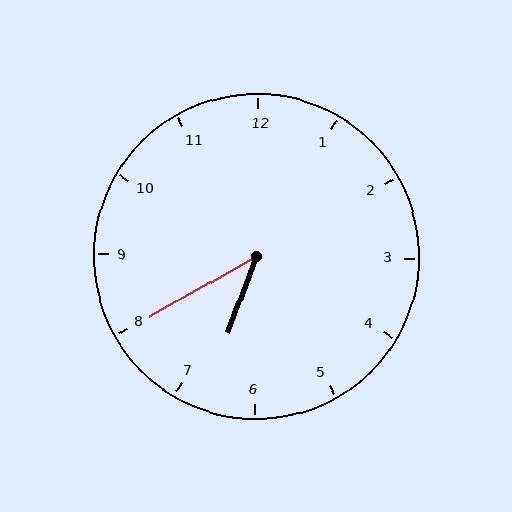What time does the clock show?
6:40.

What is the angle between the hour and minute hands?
Approximately 40 degrees.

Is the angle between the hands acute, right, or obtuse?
It is acute.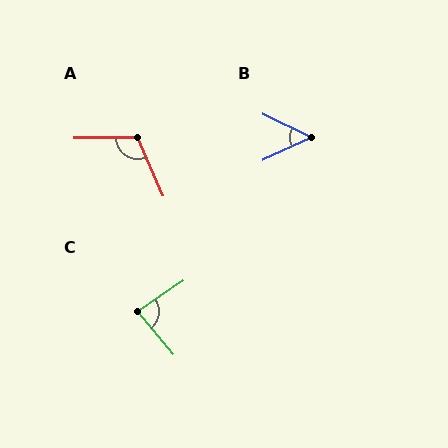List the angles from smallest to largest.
B (51°), C (84°), A (112°).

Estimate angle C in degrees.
Approximately 84 degrees.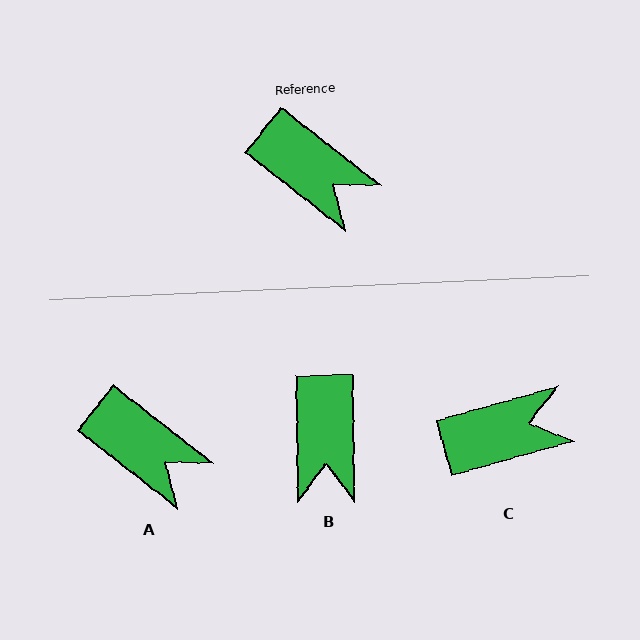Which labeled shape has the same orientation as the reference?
A.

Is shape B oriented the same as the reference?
No, it is off by about 51 degrees.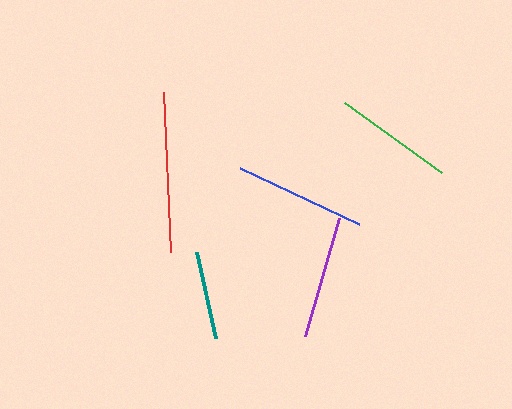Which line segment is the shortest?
The teal line is the shortest at approximately 88 pixels.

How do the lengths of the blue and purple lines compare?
The blue and purple lines are approximately the same length.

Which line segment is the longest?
The red line is the longest at approximately 161 pixels.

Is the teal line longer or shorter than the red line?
The red line is longer than the teal line.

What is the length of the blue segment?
The blue segment is approximately 132 pixels long.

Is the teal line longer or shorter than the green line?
The green line is longer than the teal line.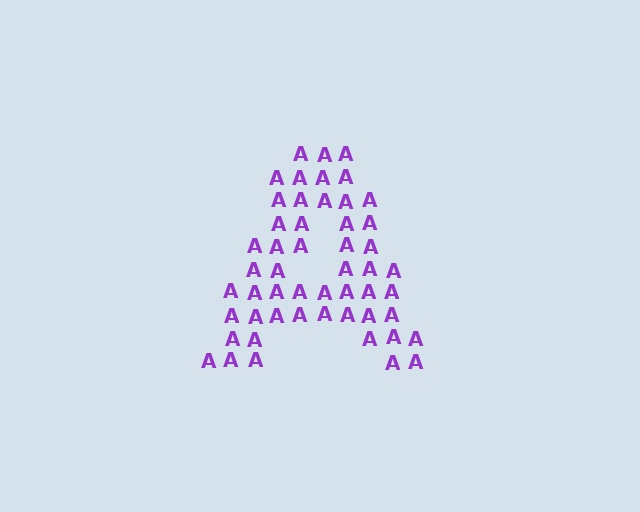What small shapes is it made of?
It is made of small letter A's.